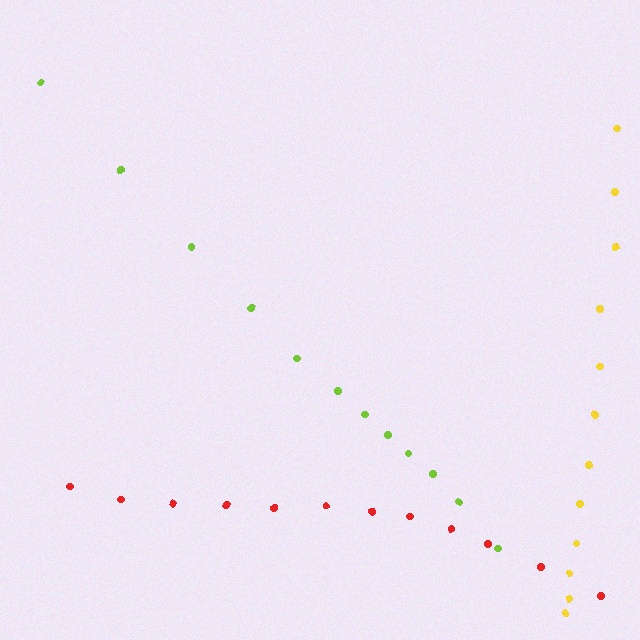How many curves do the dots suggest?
There are 3 distinct paths.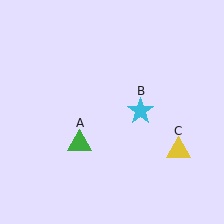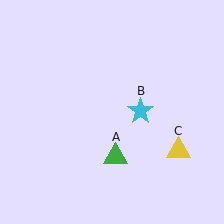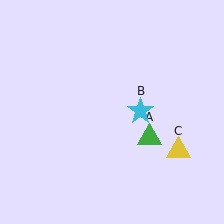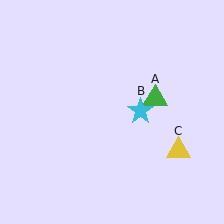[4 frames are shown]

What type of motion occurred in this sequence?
The green triangle (object A) rotated counterclockwise around the center of the scene.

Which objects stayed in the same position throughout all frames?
Cyan star (object B) and yellow triangle (object C) remained stationary.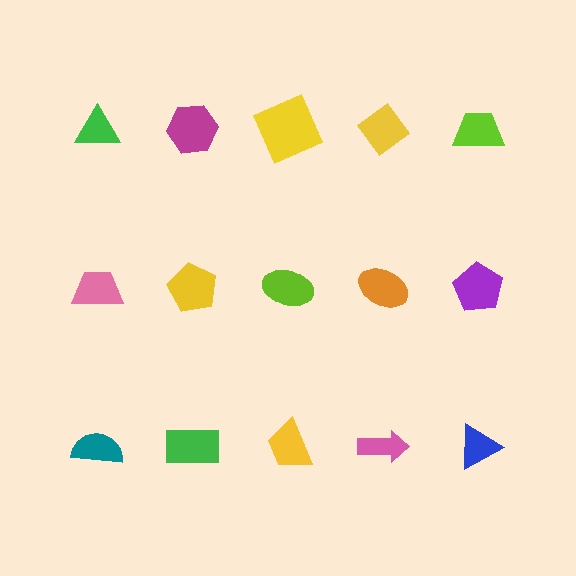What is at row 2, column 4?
An orange ellipse.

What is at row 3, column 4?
A pink arrow.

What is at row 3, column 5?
A blue triangle.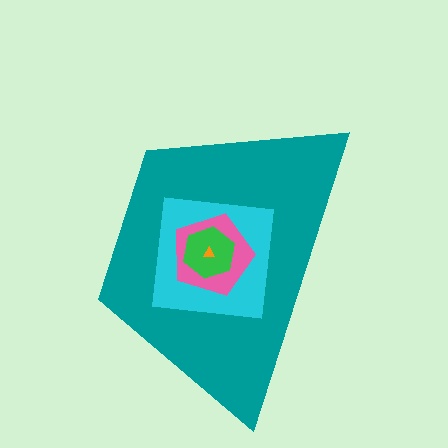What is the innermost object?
The orange triangle.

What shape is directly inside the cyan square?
The pink pentagon.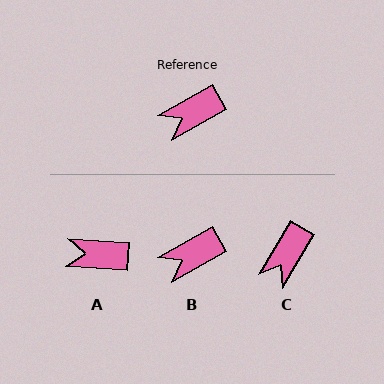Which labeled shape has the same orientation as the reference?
B.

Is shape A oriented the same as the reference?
No, it is off by about 34 degrees.